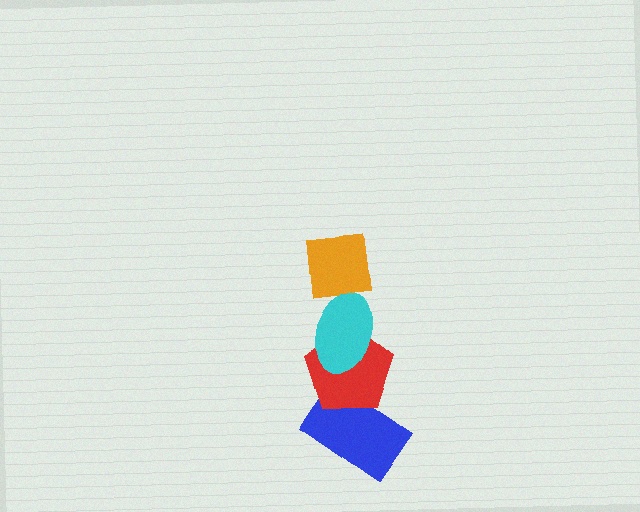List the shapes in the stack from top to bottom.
From top to bottom: the orange square, the cyan ellipse, the red pentagon, the blue rectangle.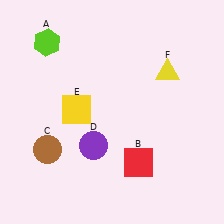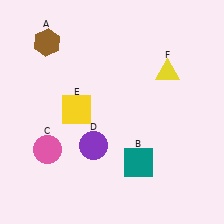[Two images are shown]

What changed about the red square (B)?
In Image 1, B is red. In Image 2, it changed to teal.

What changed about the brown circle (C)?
In Image 1, C is brown. In Image 2, it changed to pink.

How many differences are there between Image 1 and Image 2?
There are 3 differences between the two images.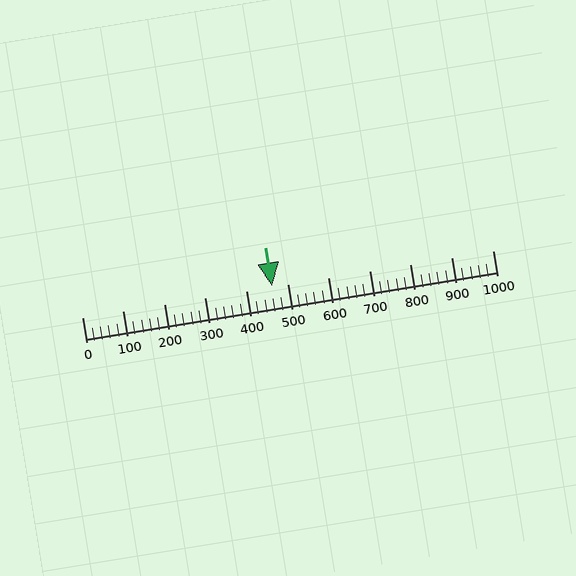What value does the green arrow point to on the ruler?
The green arrow points to approximately 462.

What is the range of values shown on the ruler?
The ruler shows values from 0 to 1000.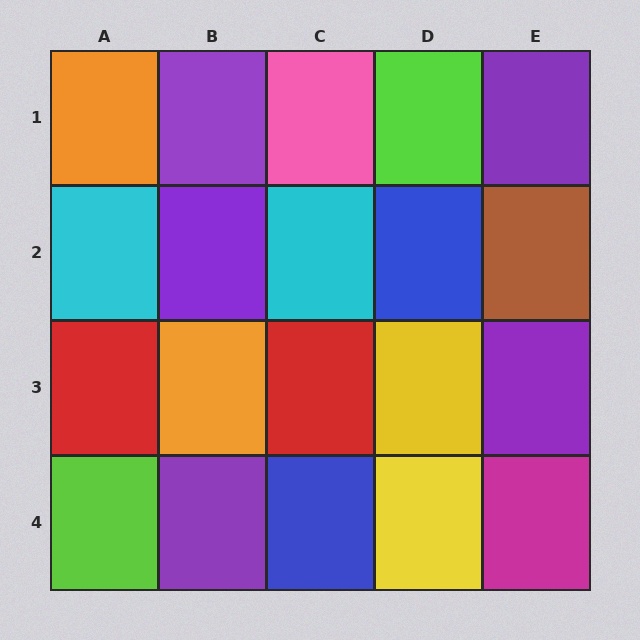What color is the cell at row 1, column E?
Purple.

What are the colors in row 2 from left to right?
Cyan, purple, cyan, blue, brown.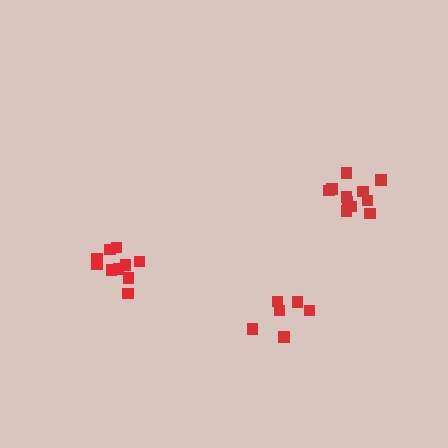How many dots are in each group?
Group 1: 11 dots, Group 2: 6 dots, Group 3: 10 dots (27 total).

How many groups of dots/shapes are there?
There are 3 groups.